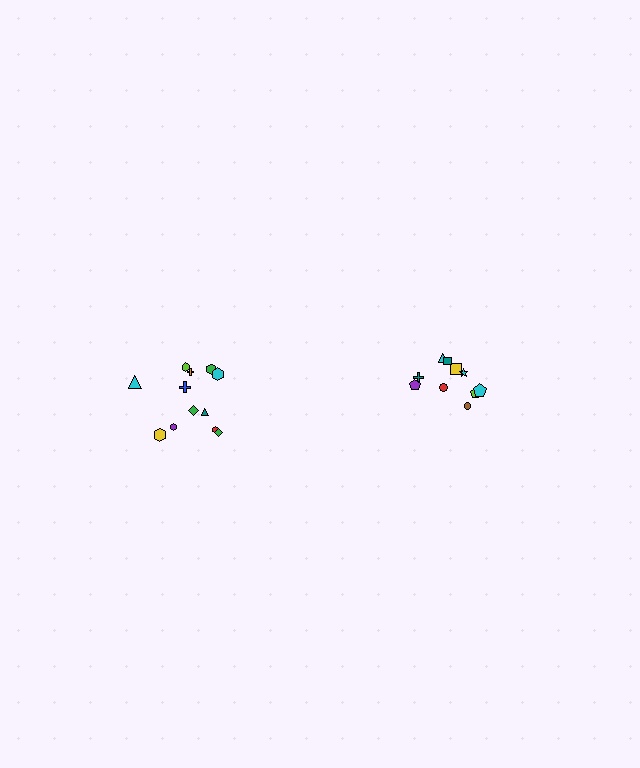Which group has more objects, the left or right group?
The left group.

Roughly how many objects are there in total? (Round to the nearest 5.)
Roughly 20 objects in total.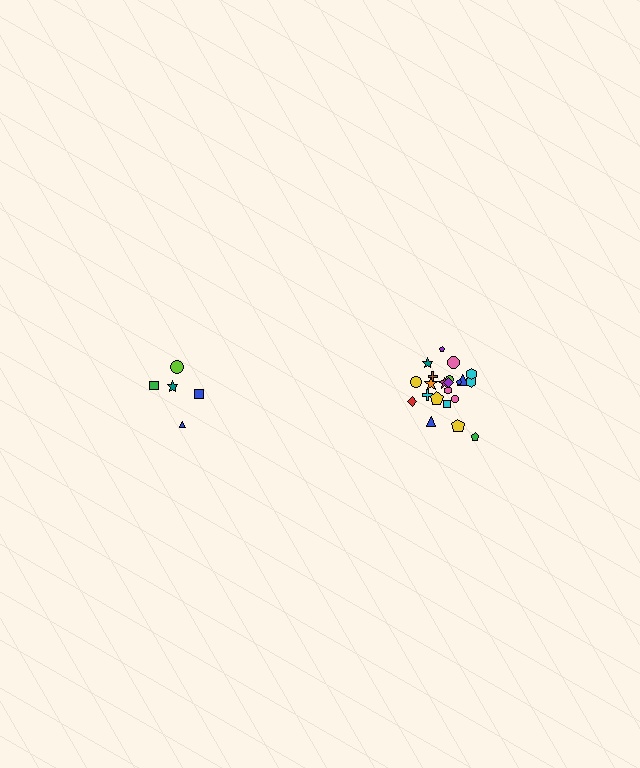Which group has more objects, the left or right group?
The right group.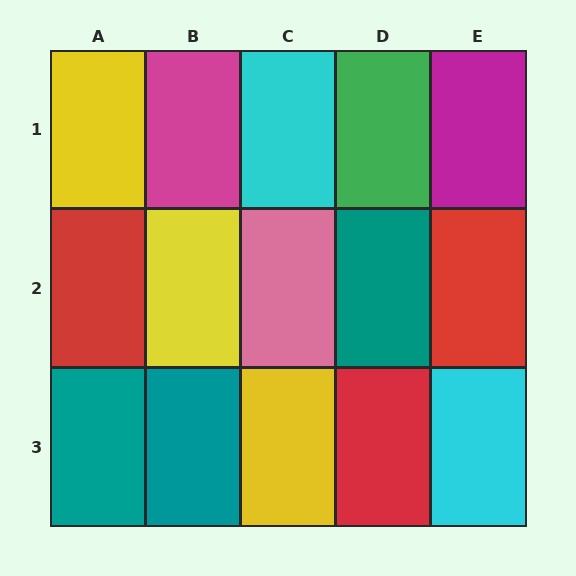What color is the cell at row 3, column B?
Teal.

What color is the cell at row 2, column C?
Pink.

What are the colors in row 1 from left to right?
Yellow, magenta, cyan, green, magenta.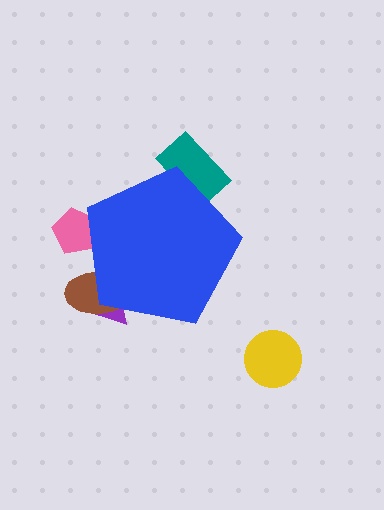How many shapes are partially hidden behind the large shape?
4 shapes are partially hidden.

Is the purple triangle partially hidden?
Yes, the purple triangle is partially hidden behind the blue pentagon.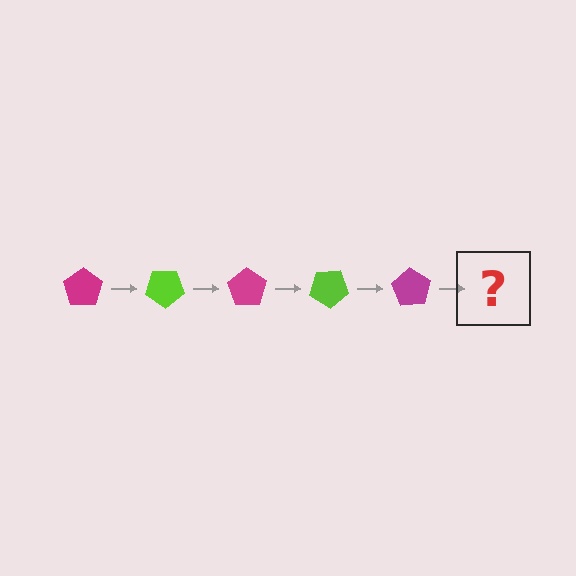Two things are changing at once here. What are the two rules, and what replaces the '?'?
The two rules are that it rotates 35 degrees each step and the color cycles through magenta and lime. The '?' should be a lime pentagon, rotated 175 degrees from the start.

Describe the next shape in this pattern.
It should be a lime pentagon, rotated 175 degrees from the start.